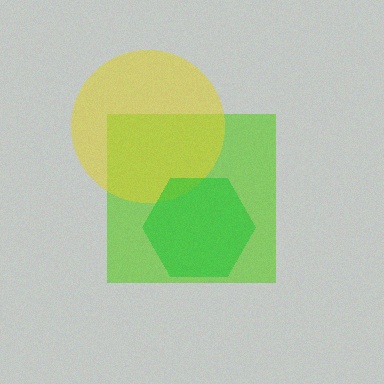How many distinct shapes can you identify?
There are 3 distinct shapes: a lime square, a yellow circle, a green hexagon.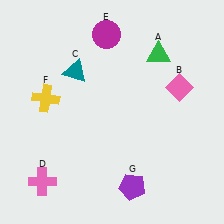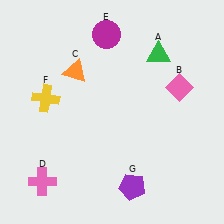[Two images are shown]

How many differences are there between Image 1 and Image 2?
There is 1 difference between the two images.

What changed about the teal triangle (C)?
In Image 1, C is teal. In Image 2, it changed to orange.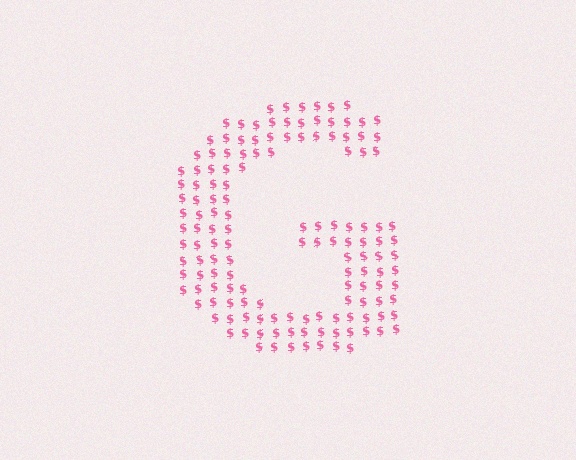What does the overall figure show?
The overall figure shows the letter G.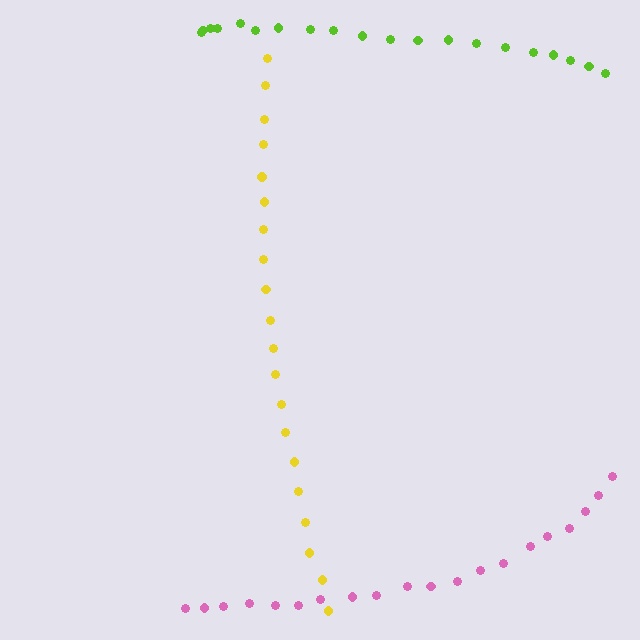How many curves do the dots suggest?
There are 3 distinct paths.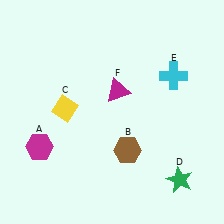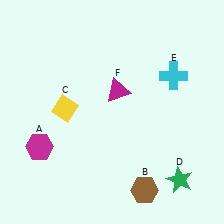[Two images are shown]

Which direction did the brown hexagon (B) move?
The brown hexagon (B) moved down.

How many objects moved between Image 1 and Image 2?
1 object moved between the two images.